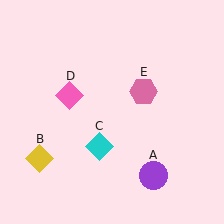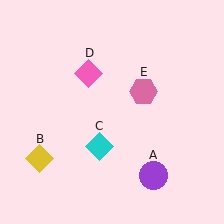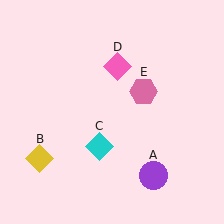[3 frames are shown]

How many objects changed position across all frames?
1 object changed position: pink diamond (object D).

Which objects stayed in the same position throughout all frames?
Purple circle (object A) and yellow diamond (object B) and cyan diamond (object C) and pink hexagon (object E) remained stationary.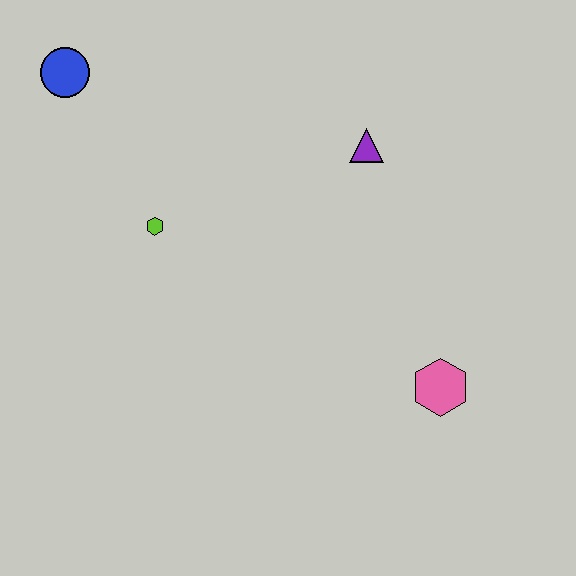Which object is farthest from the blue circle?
The pink hexagon is farthest from the blue circle.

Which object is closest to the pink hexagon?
The purple triangle is closest to the pink hexagon.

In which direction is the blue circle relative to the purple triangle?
The blue circle is to the left of the purple triangle.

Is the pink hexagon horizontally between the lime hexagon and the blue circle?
No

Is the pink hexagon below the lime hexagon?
Yes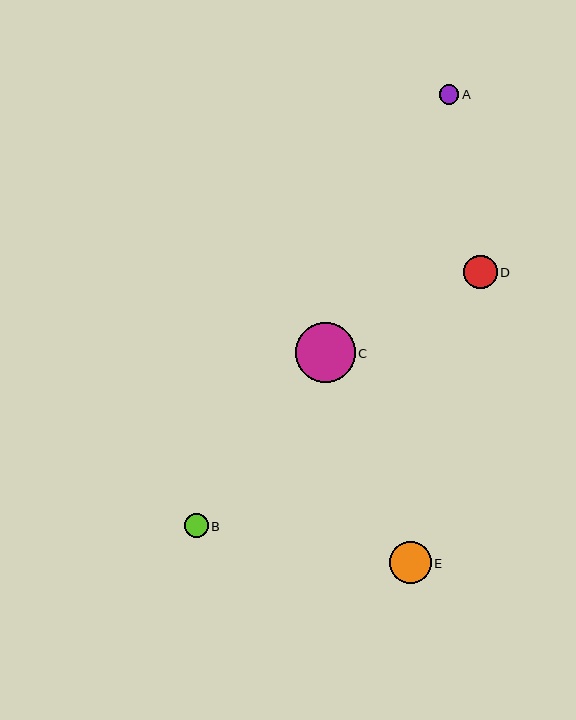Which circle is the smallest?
Circle A is the smallest with a size of approximately 20 pixels.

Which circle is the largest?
Circle C is the largest with a size of approximately 60 pixels.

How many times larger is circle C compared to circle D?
Circle C is approximately 1.8 times the size of circle D.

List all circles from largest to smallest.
From largest to smallest: C, E, D, B, A.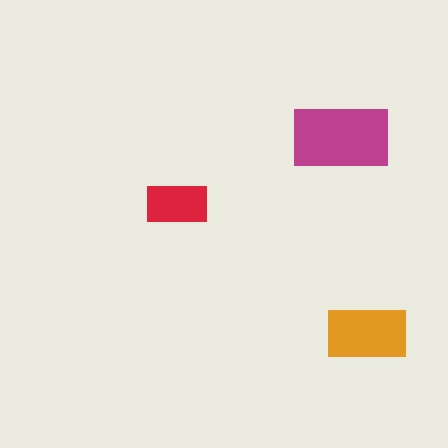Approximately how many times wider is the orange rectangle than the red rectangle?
About 1.5 times wider.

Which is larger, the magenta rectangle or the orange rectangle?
The magenta one.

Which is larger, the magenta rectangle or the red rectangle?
The magenta one.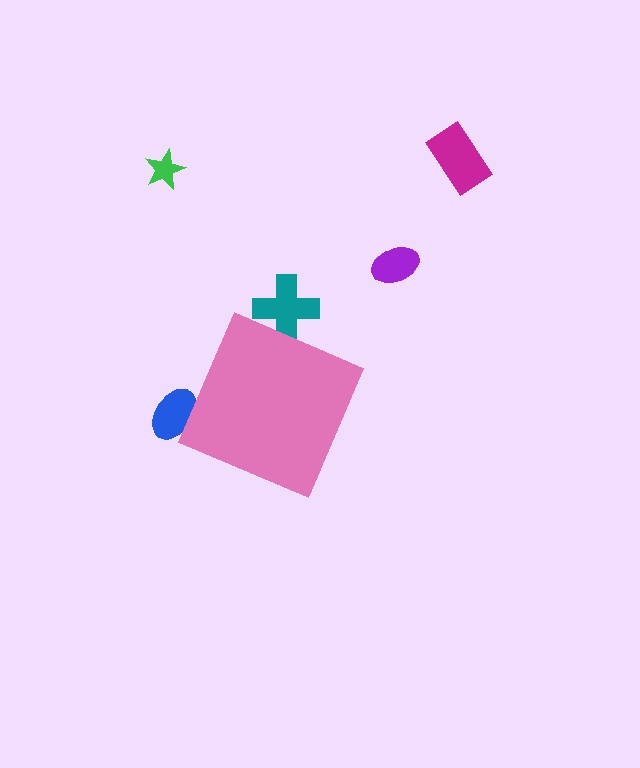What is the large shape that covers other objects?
A pink diamond.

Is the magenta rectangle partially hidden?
No, the magenta rectangle is fully visible.